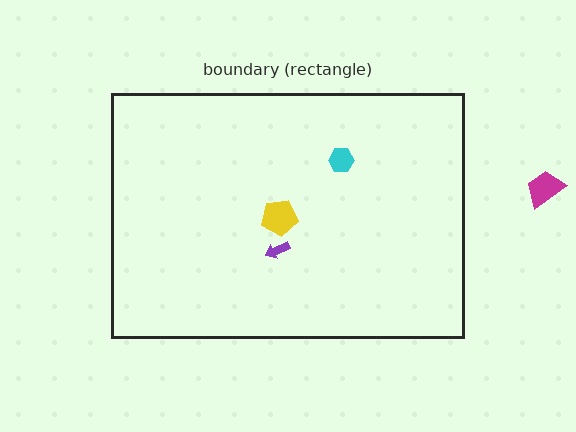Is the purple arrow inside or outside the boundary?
Inside.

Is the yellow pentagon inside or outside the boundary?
Inside.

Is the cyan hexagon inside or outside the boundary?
Inside.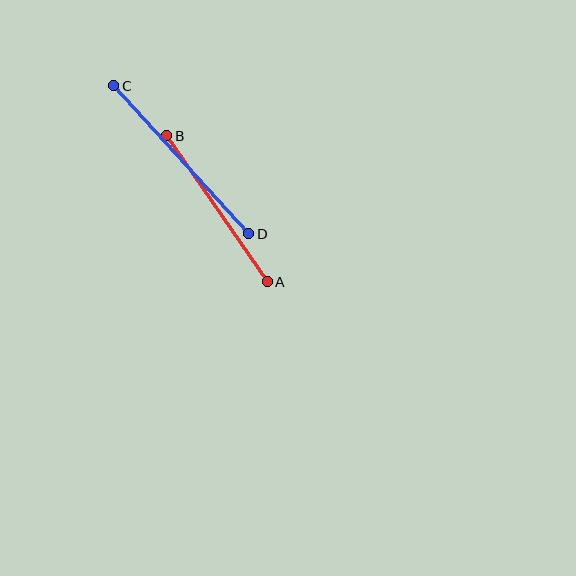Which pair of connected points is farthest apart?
Points C and D are farthest apart.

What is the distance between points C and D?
The distance is approximately 200 pixels.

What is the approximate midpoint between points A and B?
The midpoint is at approximately (217, 209) pixels.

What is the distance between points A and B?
The distance is approximately 177 pixels.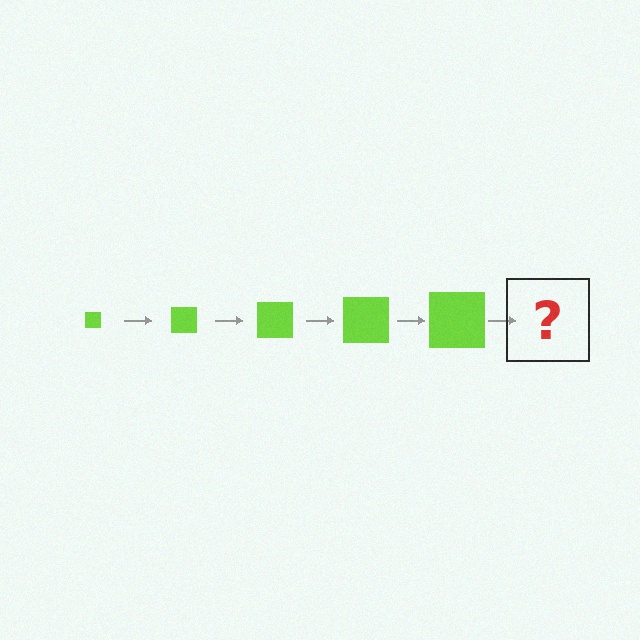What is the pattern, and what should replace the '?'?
The pattern is that the square gets progressively larger each step. The '?' should be a lime square, larger than the previous one.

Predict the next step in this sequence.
The next step is a lime square, larger than the previous one.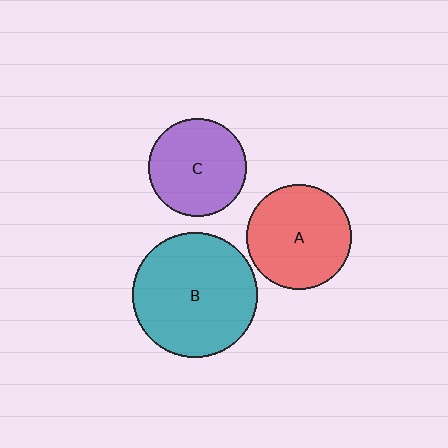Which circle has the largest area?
Circle B (teal).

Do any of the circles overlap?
No, none of the circles overlap.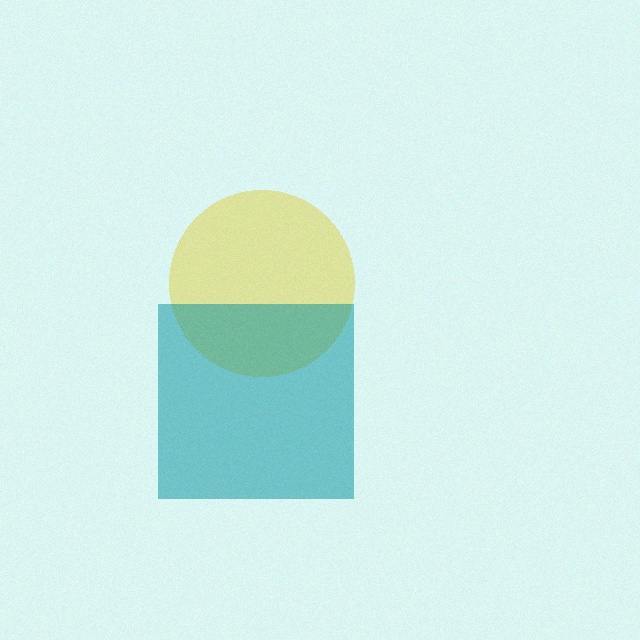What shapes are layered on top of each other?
The layered shapes are: a yellow circle, a teal square.